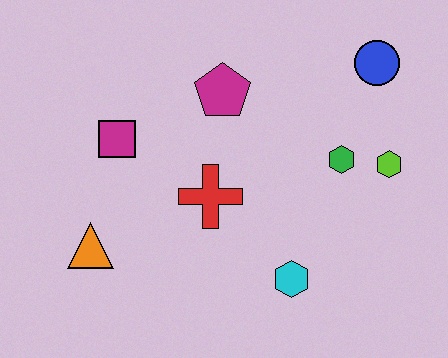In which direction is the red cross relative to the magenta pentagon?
The red cross is below the magenta pentagon.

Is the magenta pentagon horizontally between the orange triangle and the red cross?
No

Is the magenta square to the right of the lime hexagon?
No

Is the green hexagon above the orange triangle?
Yes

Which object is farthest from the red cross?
The blue circle is farthest from the red cross.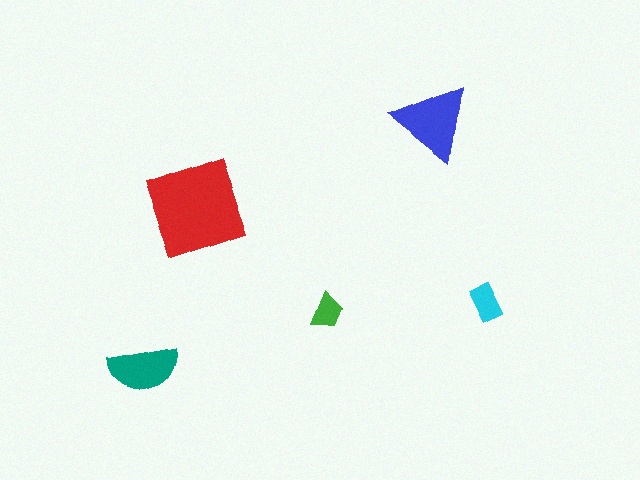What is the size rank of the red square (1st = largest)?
1st.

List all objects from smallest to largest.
The green trapezoid, the cyan rectangle, the teal semicircle, the blue triangle, the red square.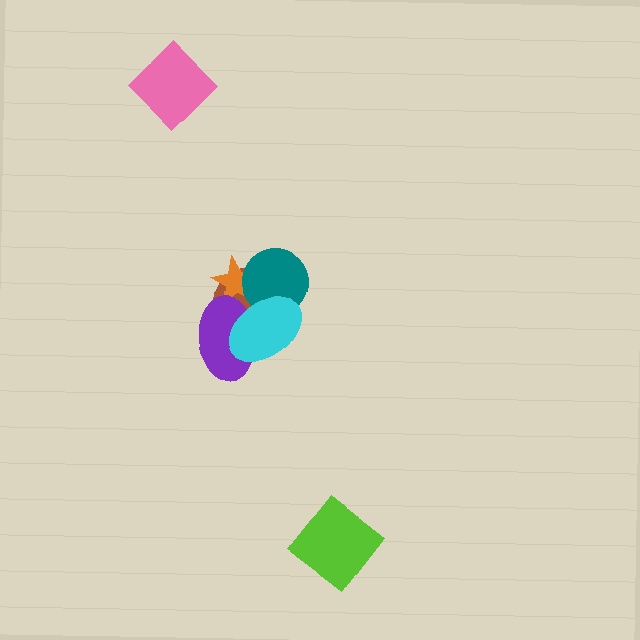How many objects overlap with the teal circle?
3 objects overlap with the teal circle.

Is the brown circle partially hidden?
Yes, it is partially covered by another shape.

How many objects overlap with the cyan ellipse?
4 objects overlap with the cyan ellipse.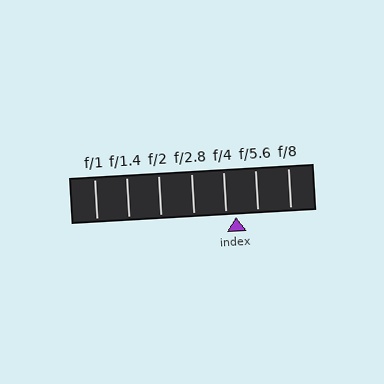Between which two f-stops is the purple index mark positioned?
The index mark is between f/4 and f/5.6.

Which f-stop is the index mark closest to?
The index mark is closest to f/4.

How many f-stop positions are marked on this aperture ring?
There are 7 f-stop positions marked.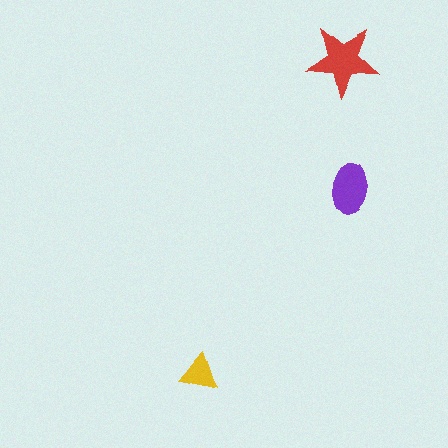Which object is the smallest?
The yellow triangle.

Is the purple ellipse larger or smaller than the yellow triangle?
Larger.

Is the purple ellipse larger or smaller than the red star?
Smaller.